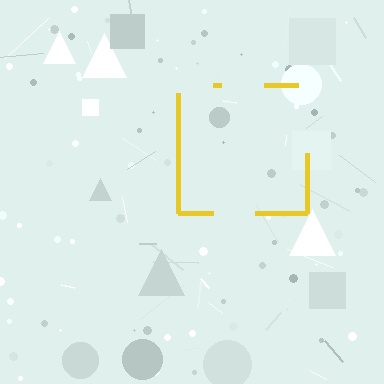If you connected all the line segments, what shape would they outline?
They would outline a square.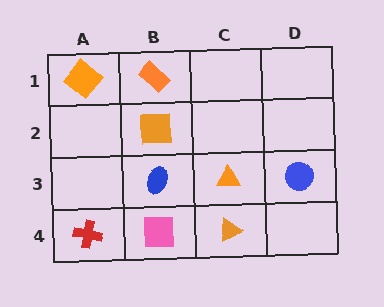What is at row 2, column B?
An orange square.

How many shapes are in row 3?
3 shapes.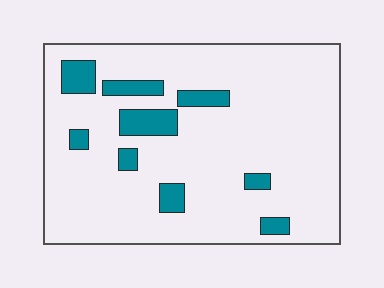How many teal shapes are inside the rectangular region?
9.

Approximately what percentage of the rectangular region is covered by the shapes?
Approximately 10%.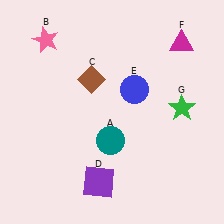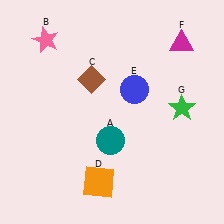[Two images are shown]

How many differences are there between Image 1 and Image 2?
There is 1 difference between the two images.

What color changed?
The square (D) changed from purple in Image 1 to orange in Image 2.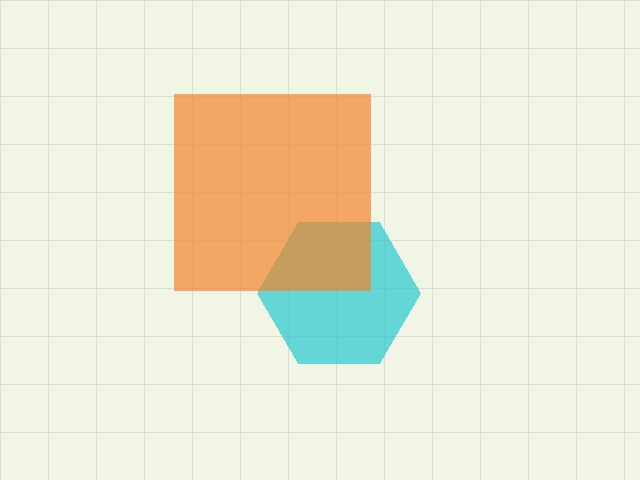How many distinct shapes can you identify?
There are 2 distinct shapes: a cyan hexagon, an orange square.